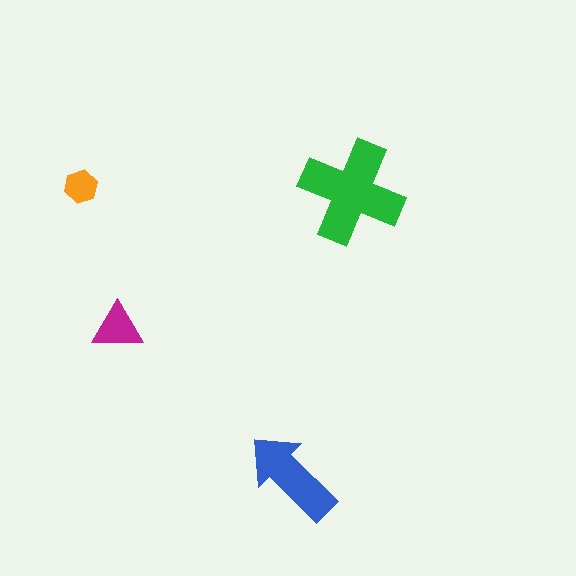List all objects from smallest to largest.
The orange hexagon, the magenta triangle, the blue arrow, the green cross.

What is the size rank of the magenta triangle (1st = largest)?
3rd.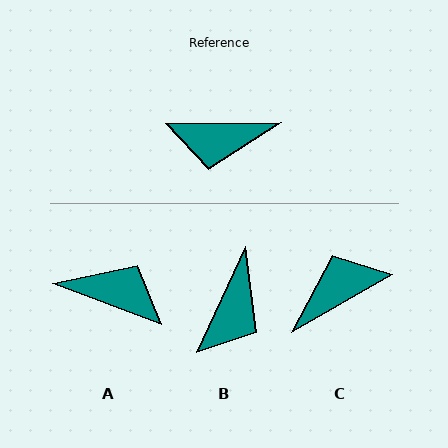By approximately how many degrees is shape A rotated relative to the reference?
Approximately 159 degrees counter-clockwise.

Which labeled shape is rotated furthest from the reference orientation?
A, about 159 degrees away.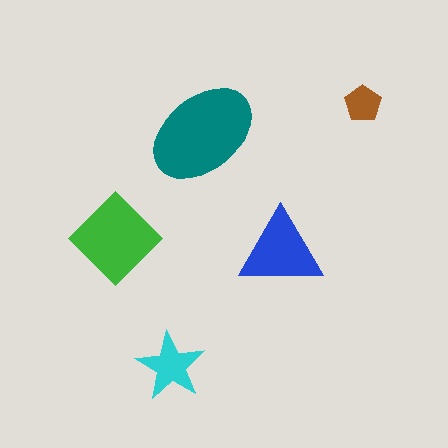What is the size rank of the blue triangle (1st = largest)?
3rd.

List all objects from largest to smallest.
The teal ellipse, the green diamond, the blue triangle, the cyan star, the brown pentagon.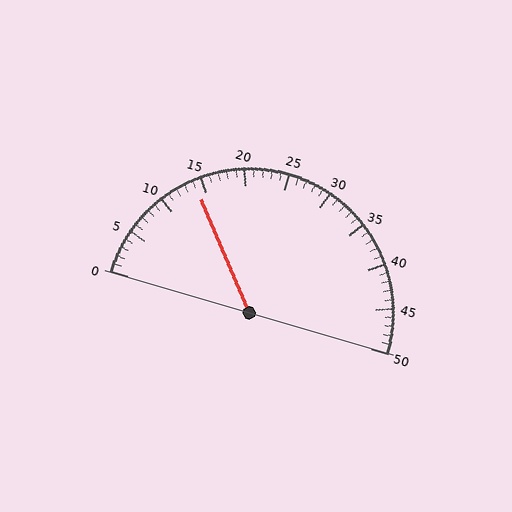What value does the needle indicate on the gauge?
The needle indicates approximately 14.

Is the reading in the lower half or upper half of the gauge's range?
The reading is in the lower half of the range (0 to 50).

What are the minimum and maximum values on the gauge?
The gauge ranges from 0 to 50.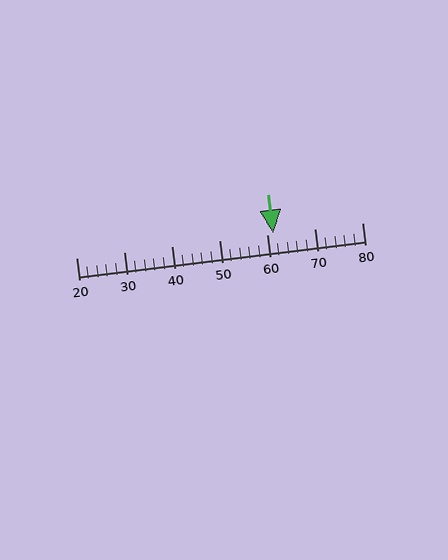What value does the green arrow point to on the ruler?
The green arrow points to approximately 61.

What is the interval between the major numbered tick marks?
The major tick marks are spaced 10 units apart.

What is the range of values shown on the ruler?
The ruler shows values from 20 to 80.